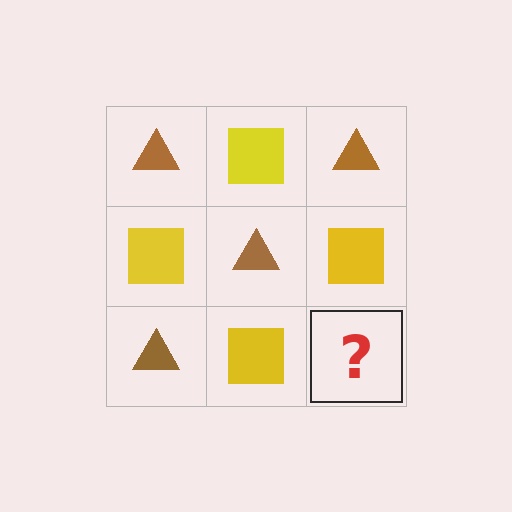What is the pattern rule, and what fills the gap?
The rule is that it alternates brown triangle and yellow square in a checkerboard pattern. The gap should be filled with a brown triangle.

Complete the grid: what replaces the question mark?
The question mark should be replaced with a brown triangle.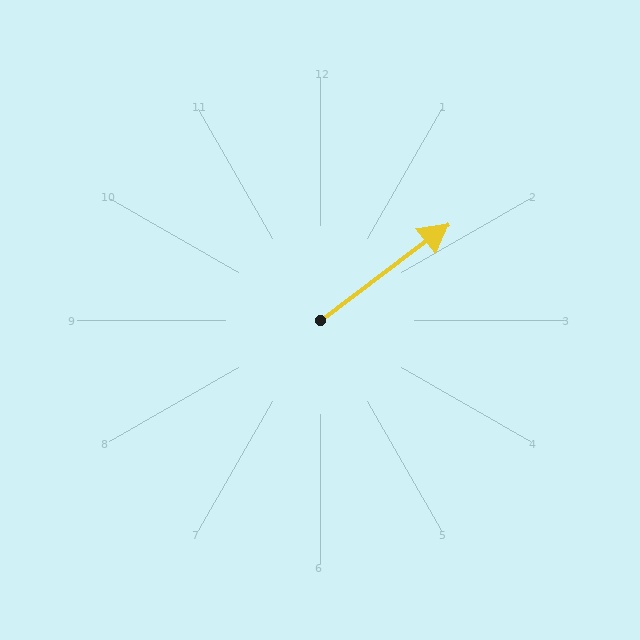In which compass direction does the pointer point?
Northeast.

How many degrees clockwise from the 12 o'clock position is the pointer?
Approximately 53 degrees.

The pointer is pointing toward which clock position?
Roughly 2 o'clock.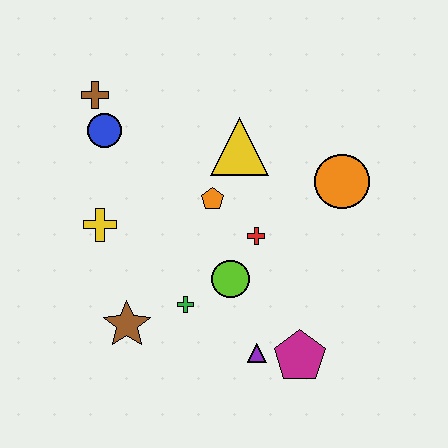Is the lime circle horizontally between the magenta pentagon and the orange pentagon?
Yes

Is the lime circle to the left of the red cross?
Yes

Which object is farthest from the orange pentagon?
The magenta pentagon is farthest from the orange pentagon.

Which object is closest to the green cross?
The lime circle is closest to the green cross.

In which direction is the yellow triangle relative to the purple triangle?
The yellow triangle is above the purple triangle.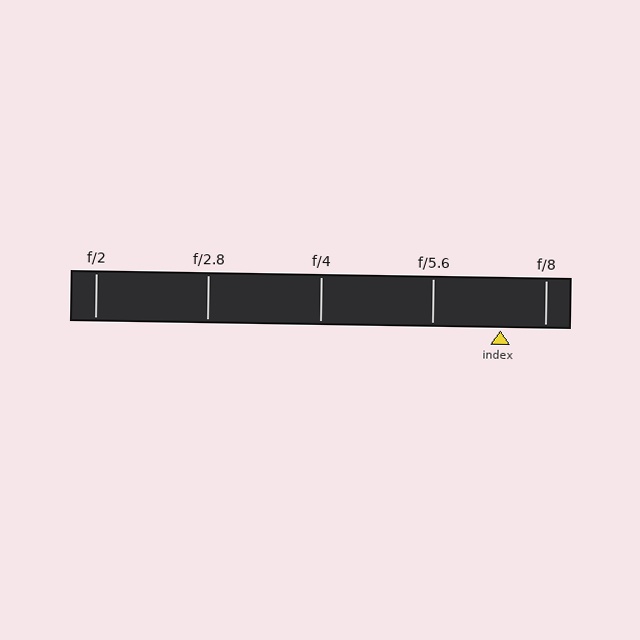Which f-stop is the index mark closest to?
The index mark is closest to f/8.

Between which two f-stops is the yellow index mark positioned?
The index mark is between f/5.6 and f/8.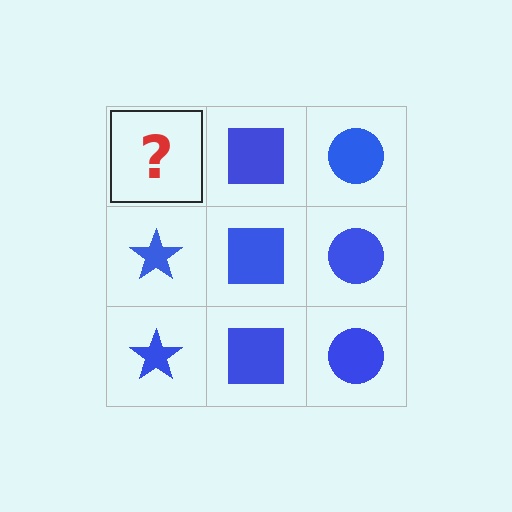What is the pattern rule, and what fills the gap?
The rule is that each column has a consistent shape. The gap should be filled with a blue star.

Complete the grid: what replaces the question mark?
The question mark should be replaced with a blue star.